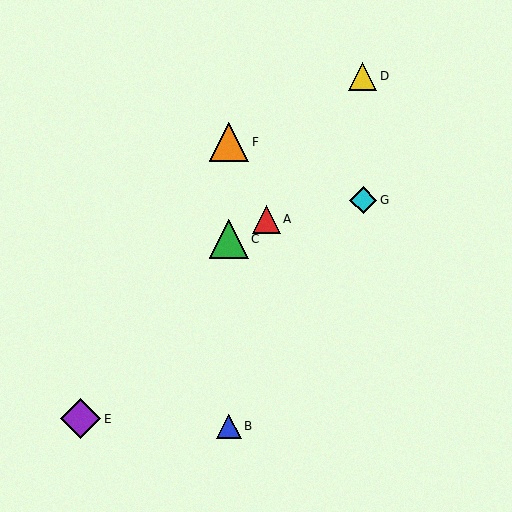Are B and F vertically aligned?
Yes, both are at x≈229.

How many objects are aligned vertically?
3 objects (B, C, F) are aligned vertically.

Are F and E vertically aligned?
No, F is at x≈229 and E is at x≈81.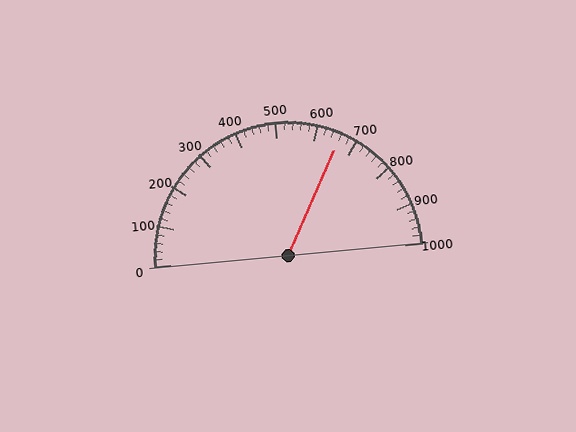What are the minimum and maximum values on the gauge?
The gauge ranges from 0 to 1000.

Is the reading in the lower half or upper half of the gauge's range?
The reading is in the upper half of the range (0 to 1000).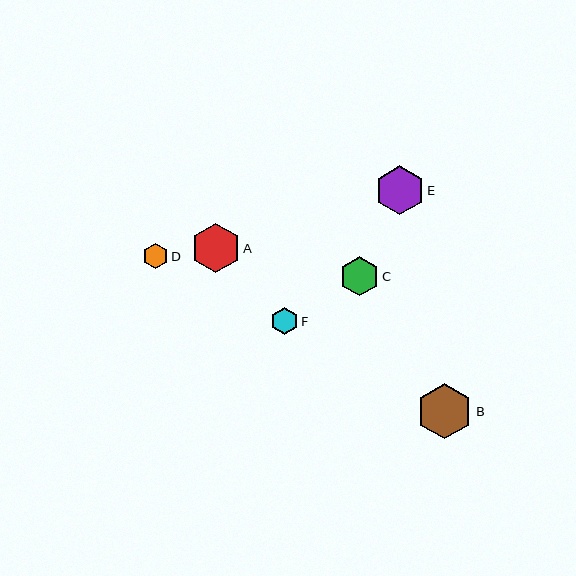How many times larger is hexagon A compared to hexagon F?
Hexagon A is approximately 1.8 times the size of hexagon F.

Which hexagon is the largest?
Hexagon B is the largest with a size of approximately 56 pixels.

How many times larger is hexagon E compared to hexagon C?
Hexagon E is approximately 1.2 times the size of hexagon C.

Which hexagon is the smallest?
Hexagon D is the smallest with a size of approximately 25 pixels.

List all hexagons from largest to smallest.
From largest to smallest: B, A, E, C, F, D.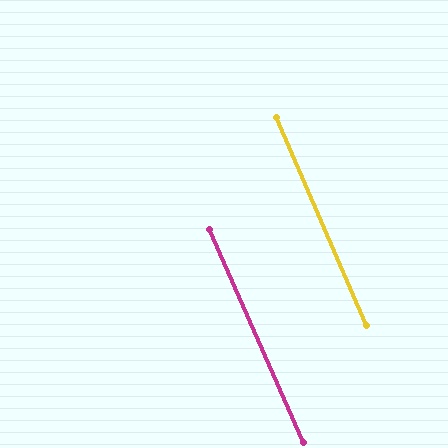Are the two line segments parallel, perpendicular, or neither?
Parallel — their directions differ by only 0.3°.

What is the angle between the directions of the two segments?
Approximately 0 degrees.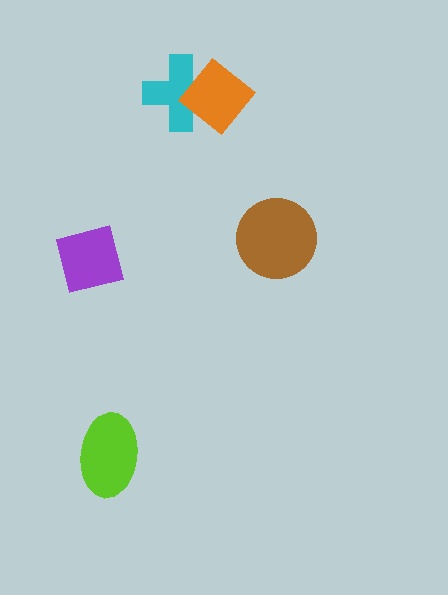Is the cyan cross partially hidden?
Yes, it is partially covered by another shape.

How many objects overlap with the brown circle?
0 objects overlap with the brown circle.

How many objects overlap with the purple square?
0 objects overlap with the purple square.